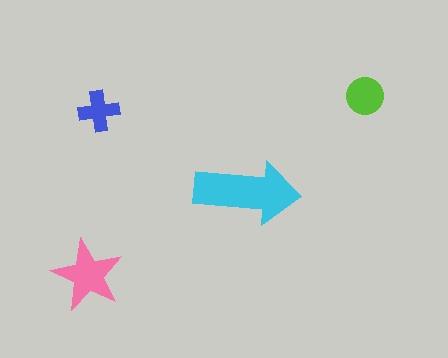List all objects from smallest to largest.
The blue cross, the lime circle, the pink star, the cyan arrow.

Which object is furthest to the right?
The lime circle is rightmost.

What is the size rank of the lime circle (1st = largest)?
3rd.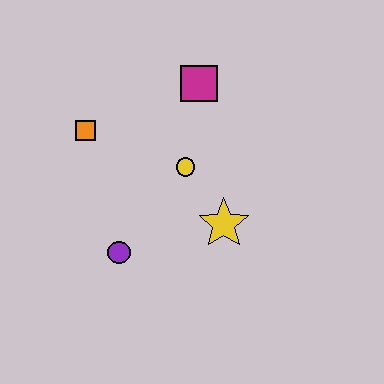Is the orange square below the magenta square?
Yes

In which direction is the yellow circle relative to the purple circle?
The yellow circle is above the purple circle.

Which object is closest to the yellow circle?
The yellow star is closest to the yellow circle.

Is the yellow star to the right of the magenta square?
Yes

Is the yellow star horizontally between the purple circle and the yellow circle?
No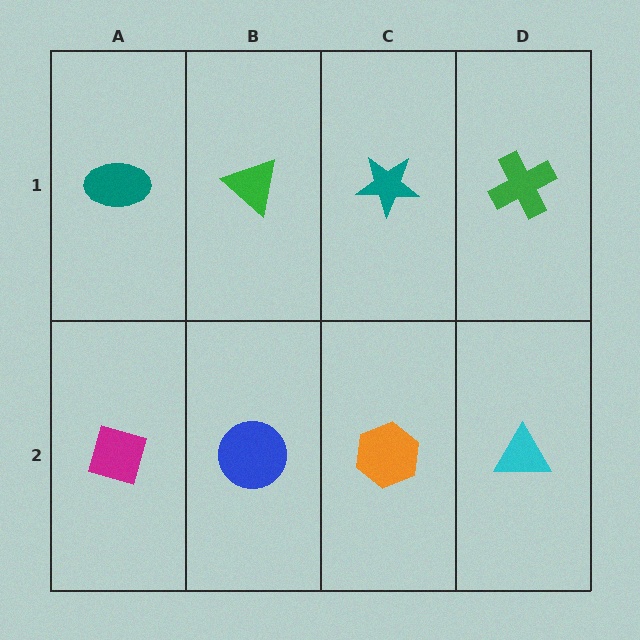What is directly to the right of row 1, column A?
A green triangle.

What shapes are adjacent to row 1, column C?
An orange hexagon (row 2, column C), a green triangle (row 1, column B), a green cross (row 1, column D).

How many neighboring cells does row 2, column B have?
3.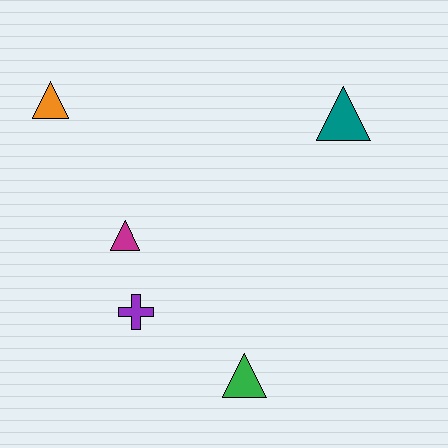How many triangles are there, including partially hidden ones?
There are 4 triangles.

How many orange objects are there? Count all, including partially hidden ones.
There is 1 orange object.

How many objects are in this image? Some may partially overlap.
There are 5 objects.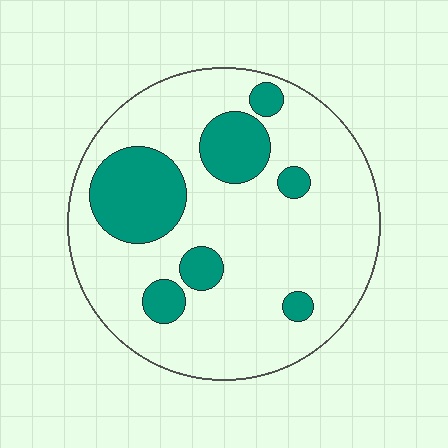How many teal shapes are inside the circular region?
7.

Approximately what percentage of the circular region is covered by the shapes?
Approximately 20%.